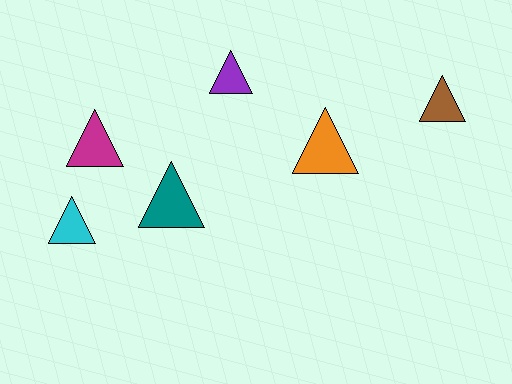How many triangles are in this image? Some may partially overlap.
There are 6 triangles.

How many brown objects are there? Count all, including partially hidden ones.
There is 1 brown object.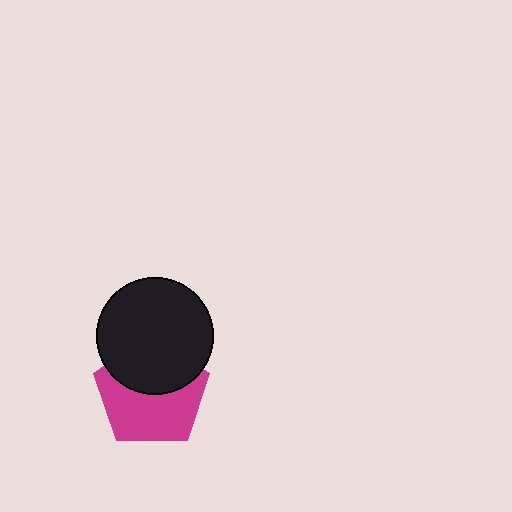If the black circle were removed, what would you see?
You would see the complete magenta pentagon.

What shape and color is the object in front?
The object in front is a black circle.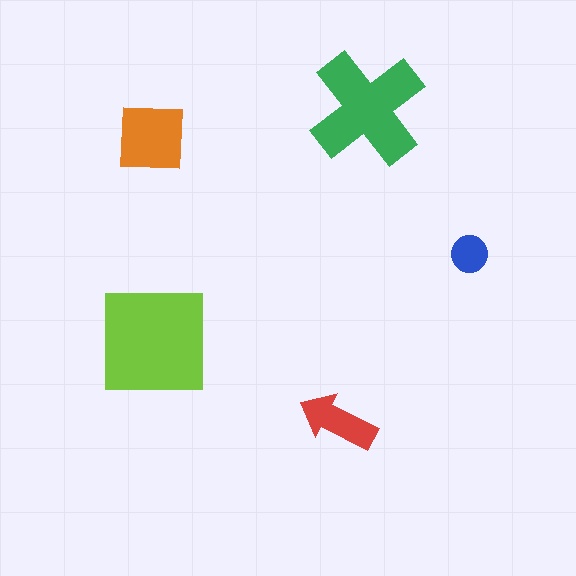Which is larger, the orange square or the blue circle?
The orange square.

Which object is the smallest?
The blue circle.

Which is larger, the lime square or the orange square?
The lime square.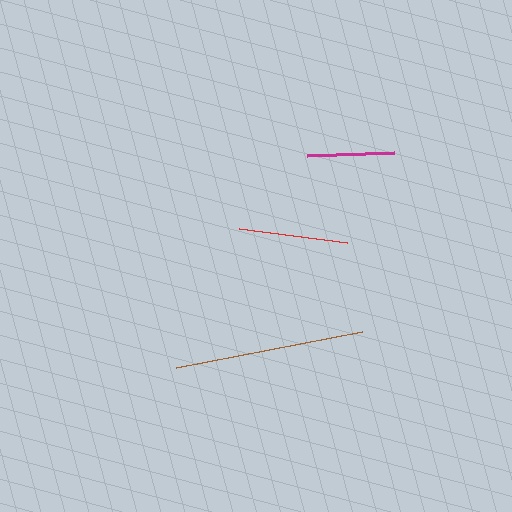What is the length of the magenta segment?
The magenta segment is approximately 87 pixels long.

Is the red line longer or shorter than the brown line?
The brown line is longer than the red line.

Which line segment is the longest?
The brown line is the longest at approximately 189 pixels.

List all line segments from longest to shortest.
From longest to shortest: brown, red, magenta.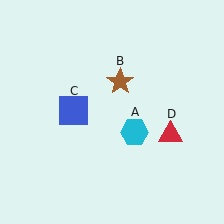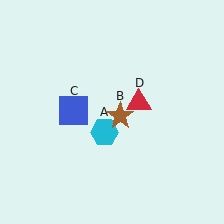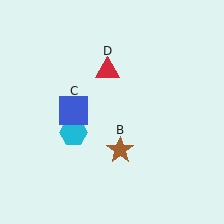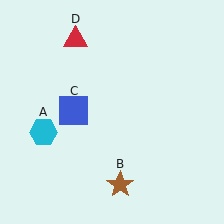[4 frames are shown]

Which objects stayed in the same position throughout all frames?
Blue square (object C) remained stationary.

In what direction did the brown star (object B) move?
The brown star (object B) moved down.